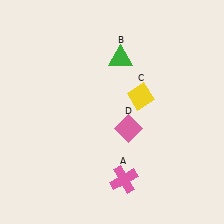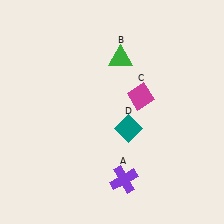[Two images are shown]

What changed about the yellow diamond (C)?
In Image 1, C is yellow. In Image 2, it changed to magenta.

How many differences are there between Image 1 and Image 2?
There are 3 differences between the two images.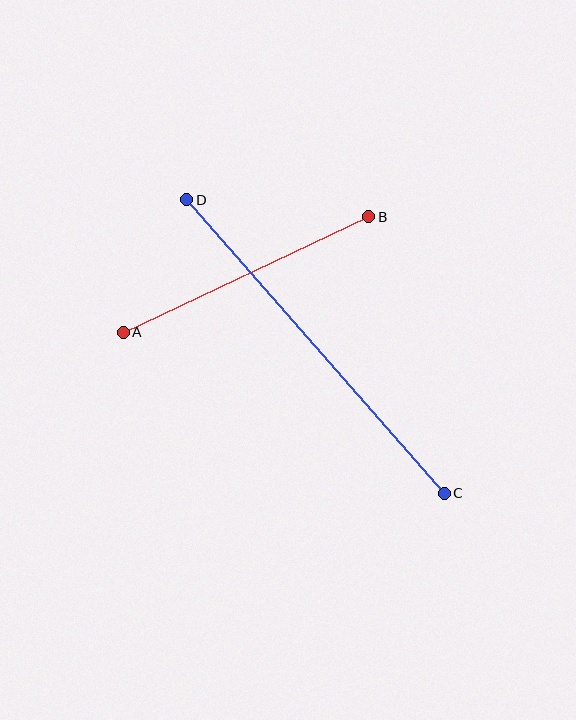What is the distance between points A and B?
The distance is approximately 271 pixels.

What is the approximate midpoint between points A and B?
The midpoint is at approximately (246, 275) pixels.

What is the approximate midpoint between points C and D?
The midpoint is at approximately (315, 347) pixels.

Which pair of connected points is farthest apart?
Points C and D are farthest apart.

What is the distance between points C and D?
The distance is approximately 390 pixels.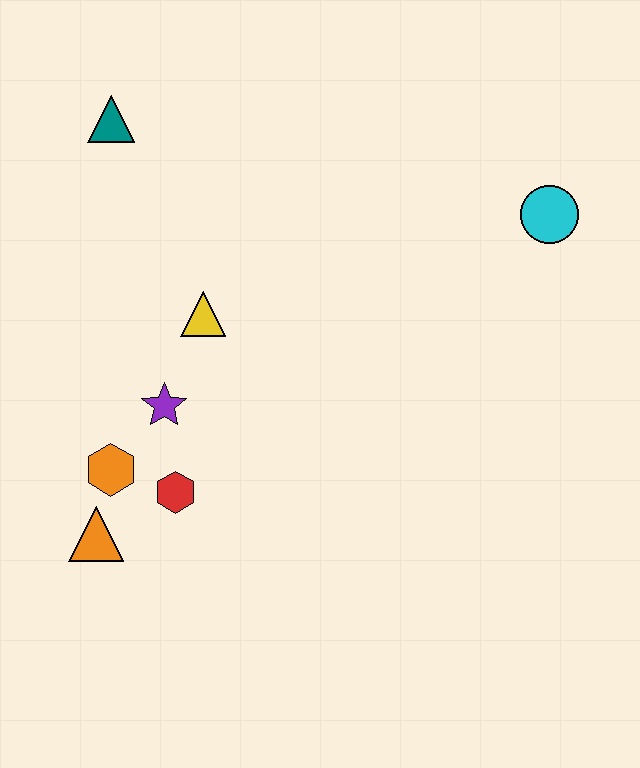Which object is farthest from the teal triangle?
The cyan circle is farthest from the teal triangle.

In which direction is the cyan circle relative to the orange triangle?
The cyan circle is to the right of the orange triangle.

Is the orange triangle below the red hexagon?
Yes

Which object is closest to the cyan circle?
The yellow triangle is closest to the cyan circle.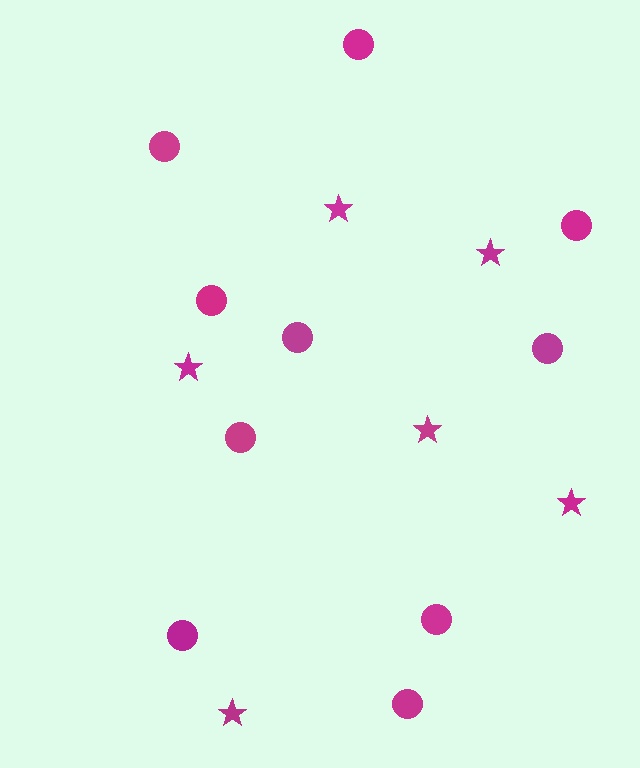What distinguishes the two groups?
There are 2 groups: one group of stars (6) and one group of circles (10).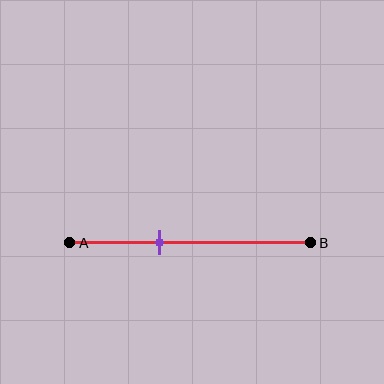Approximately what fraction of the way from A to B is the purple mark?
The purple mark is approximately 35% of the way from A to B.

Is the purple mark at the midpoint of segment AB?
No, the mark is at about 35% from A, not at the 50% midpoint.